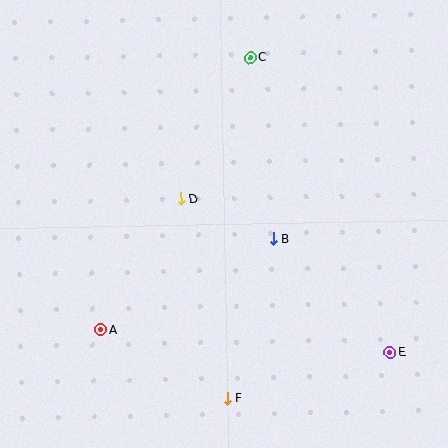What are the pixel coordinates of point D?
Point D is at (181, 199).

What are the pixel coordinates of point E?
Point E is at (390, 352).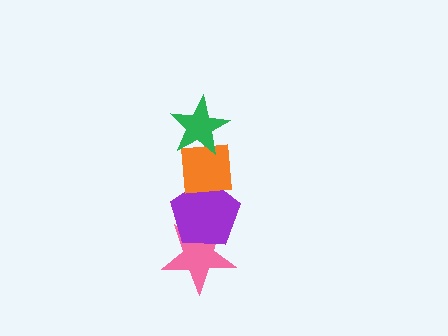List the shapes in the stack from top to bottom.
From top to bottom: the green star, the orange square, the purple pentagon, the pink star.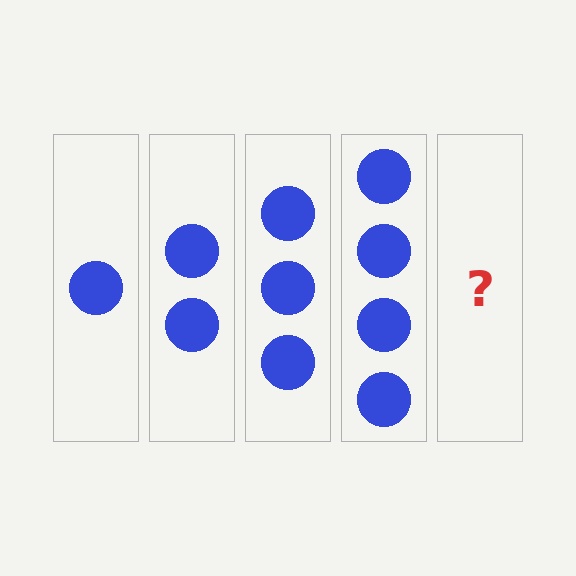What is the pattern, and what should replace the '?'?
The pattern is that each step adds one more circle. The '?' should be 5 circles.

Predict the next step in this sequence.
The next step is 5 circles.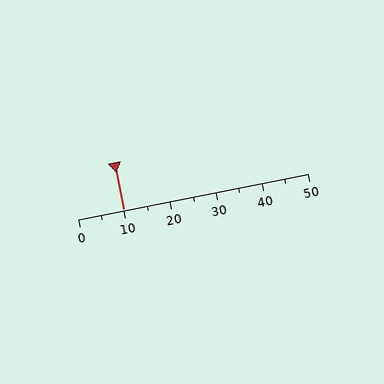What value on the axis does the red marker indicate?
The marker indicates approximately 10.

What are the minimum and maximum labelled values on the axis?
The axis runs from 0 to 50.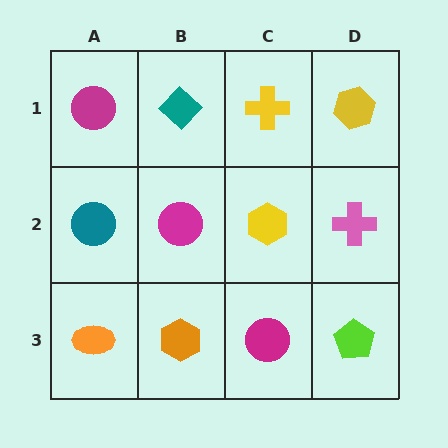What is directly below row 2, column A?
An orange ellipse.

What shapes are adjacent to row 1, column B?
A magenta circle (row 2, column B), a magenta circle (row 1, column A), a yellow cross (row 1, column C).